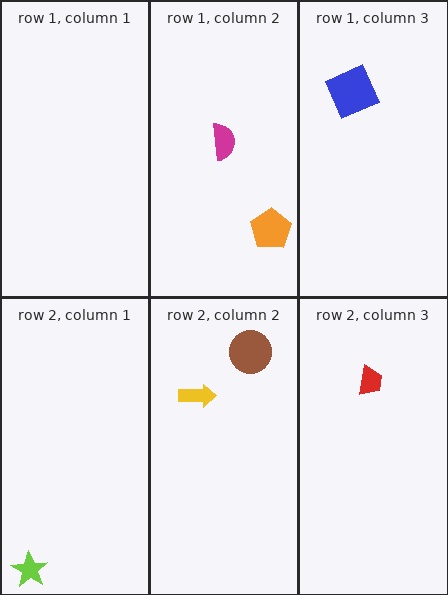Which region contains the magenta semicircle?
The row 1, column 2 region.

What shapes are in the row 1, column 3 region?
The blue square.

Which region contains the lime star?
The row 2, column 1 region.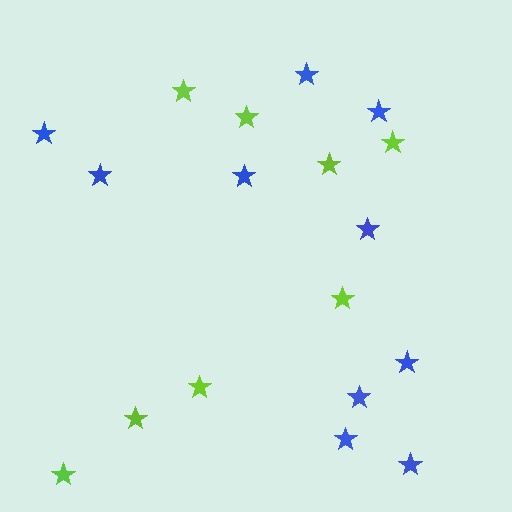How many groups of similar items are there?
There are 2 groups: one group of blue stars (10) and one group of lime stars (8).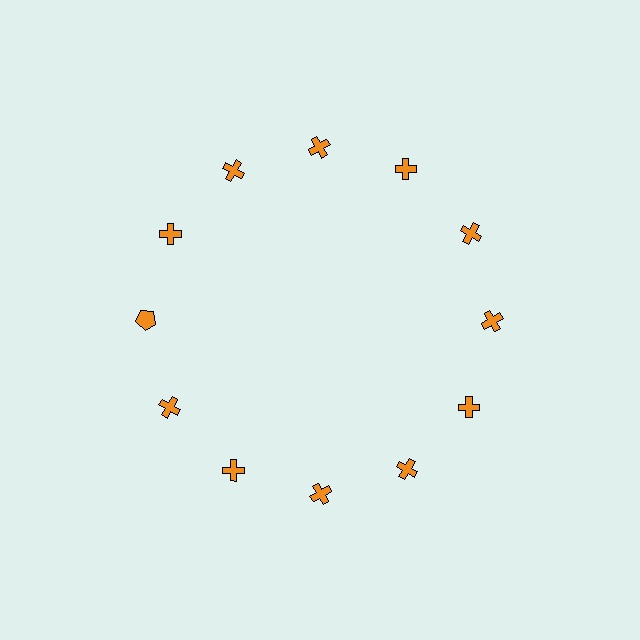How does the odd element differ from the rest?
It has a different shape: pentagon instead of cross.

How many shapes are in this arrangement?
There are 12 shapes arranged in a ring pattern.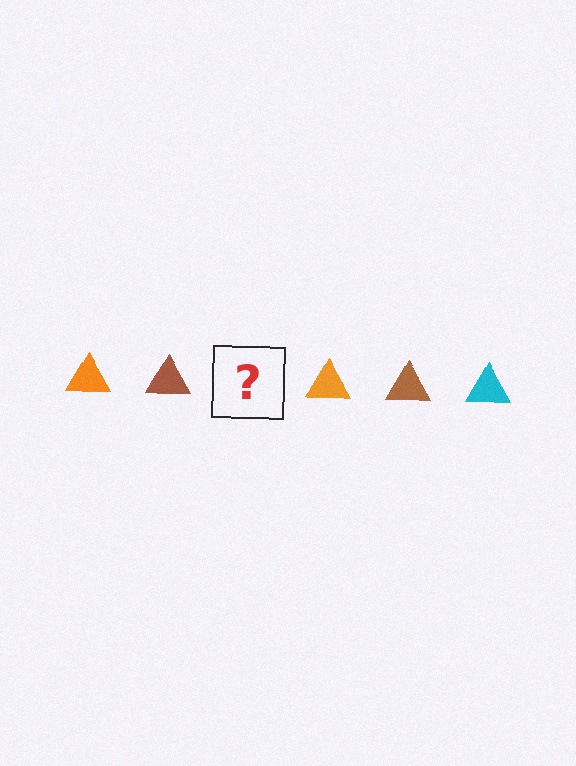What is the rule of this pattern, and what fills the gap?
The rule is that the pattern cycles through orange, brown, cyan triangles. The gap should be filled with a cyan triangle.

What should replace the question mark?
The question mark should be replaced with a cyan triangle.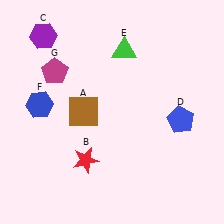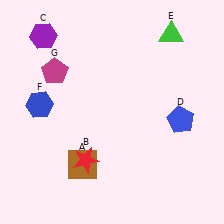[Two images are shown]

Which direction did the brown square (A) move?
The brown square (A) moved down.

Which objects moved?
The objects that moved are: the brown square (A), the green triangle (E).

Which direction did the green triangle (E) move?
The green triangle (E) moved right.